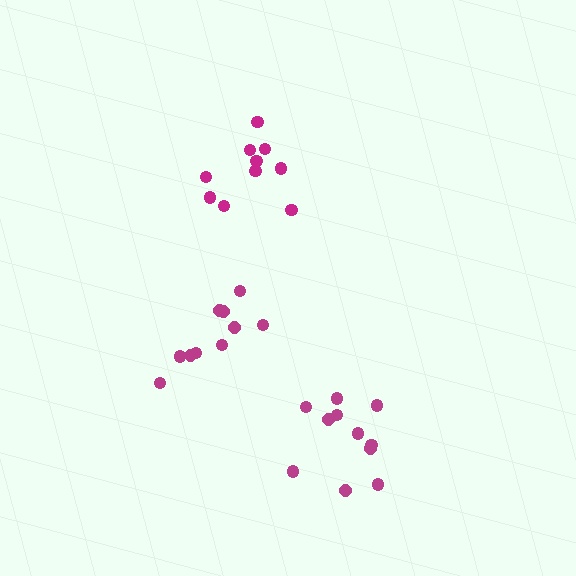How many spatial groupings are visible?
There are 3 spatial groupings.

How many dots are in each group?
Group 1: 11 dots, Group 2: 10 dots, Group 3: 10 dots (31 total).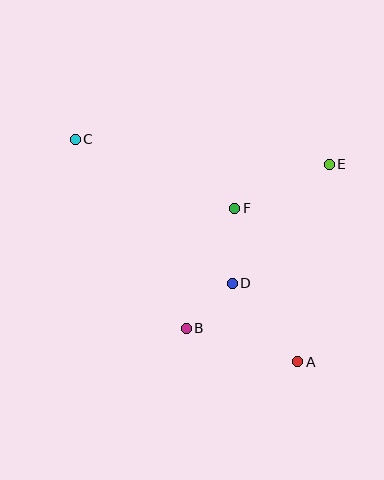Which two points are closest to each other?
Points B and D are closest to each other.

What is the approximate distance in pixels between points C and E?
The distance between C and E is approximately 255 pixels.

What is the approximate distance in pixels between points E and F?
The distance between E and F is approximately 104 pixels.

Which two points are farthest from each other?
Points A and C are farthest from each other.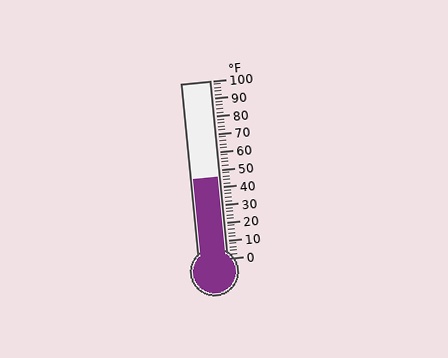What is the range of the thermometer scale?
The thermometer scale ranges from 0°F to 100°F.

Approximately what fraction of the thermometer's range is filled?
The thermometer is filled to approximately 45% of its range.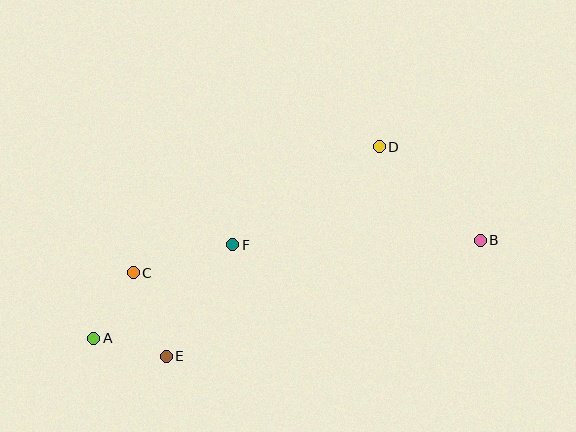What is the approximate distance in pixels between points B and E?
The distance between B and E is approximately 335 pixels.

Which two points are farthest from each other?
Points A and B are farthest from each other.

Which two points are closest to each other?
Points A and E are closest to each other.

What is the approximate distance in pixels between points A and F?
The distance between A and F is approximately 167 pixels.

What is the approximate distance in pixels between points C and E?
The distance between C and E is approximately 90 pixels.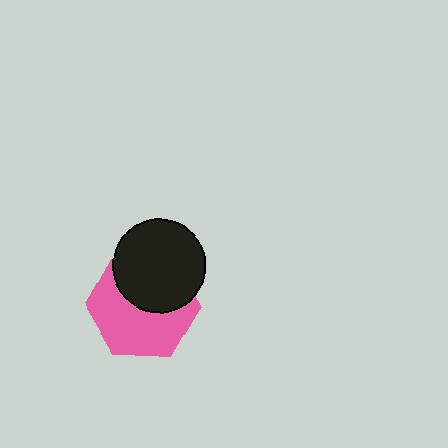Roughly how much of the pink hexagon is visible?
About half of it is visible (roughly 58%).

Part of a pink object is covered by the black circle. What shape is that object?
It is a hexagon.